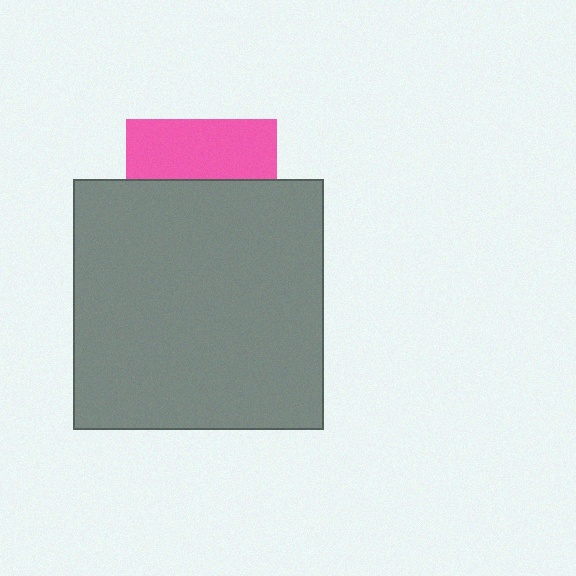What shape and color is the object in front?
The object in front is a gray square.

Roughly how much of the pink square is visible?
A small part of it is visible (roughly 40%).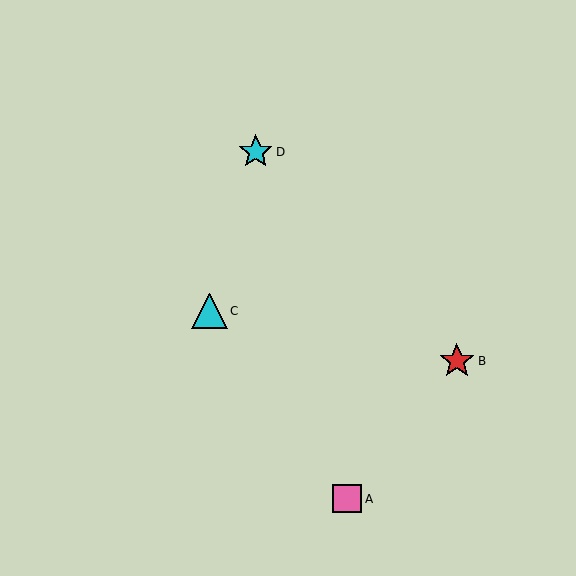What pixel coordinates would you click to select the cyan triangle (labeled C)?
Click at (210, 311) to select the cyan triangle C.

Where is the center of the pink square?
The center of the pink square is at (347, 499).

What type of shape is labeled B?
Shape B is a red star.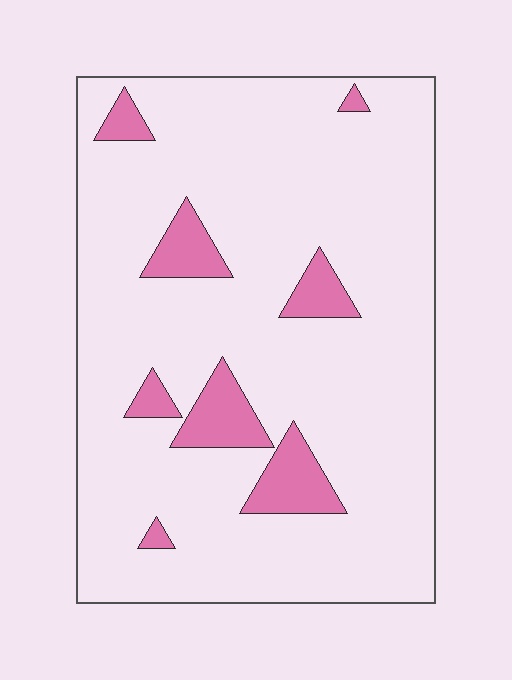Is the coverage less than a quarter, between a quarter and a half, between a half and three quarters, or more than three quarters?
Less than a quarter.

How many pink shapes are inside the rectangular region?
8.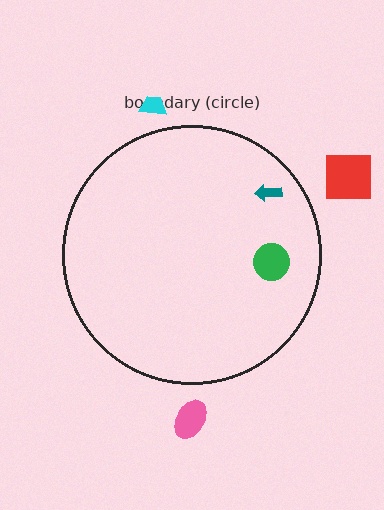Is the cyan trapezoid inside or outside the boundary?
Outside.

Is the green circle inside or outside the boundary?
Inside.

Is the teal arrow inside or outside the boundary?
Inside.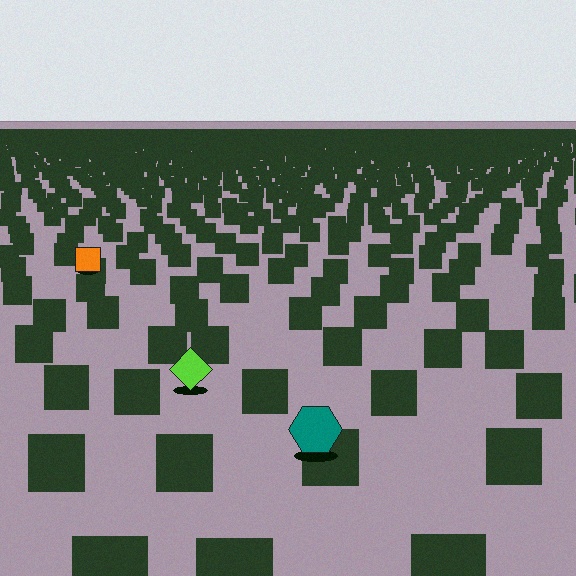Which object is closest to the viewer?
The teal hexagon is closest. The texture marks near it are larger and more spread out.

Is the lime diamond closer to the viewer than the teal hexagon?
No. The teal hexagon is closer — you can tell from the texture gradient: the ground texture is coarser near it.